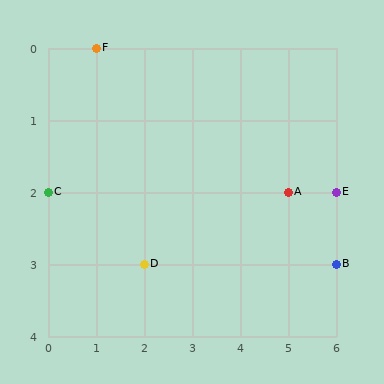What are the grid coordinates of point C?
Point C is at grid coordinates (0, 2).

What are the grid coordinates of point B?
Point B is at grid coordinates (6, 3).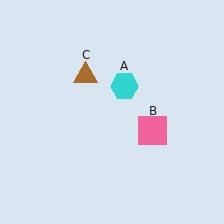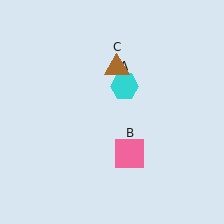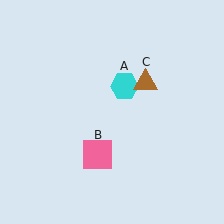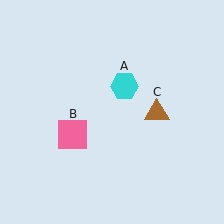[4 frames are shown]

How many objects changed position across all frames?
2 objects changed position: pink square (object B), brown triangle (object C).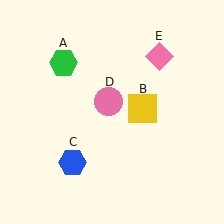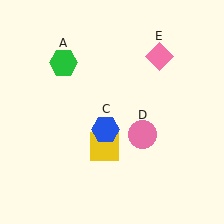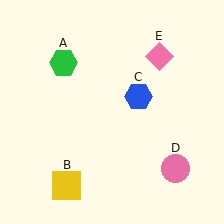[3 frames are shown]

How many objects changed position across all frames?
3 objects changed position: yellow square (object B), blue hexagon (object C), pink circle (object D).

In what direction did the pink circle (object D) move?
The pink circle (object D) moved down and to the right.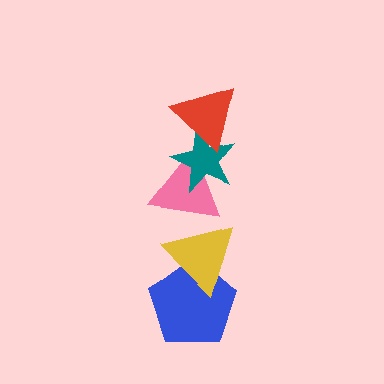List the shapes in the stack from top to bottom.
From top to bottom: the red triangle, the teal star, the pink triangle, the yellow triangle, the blue pentagon.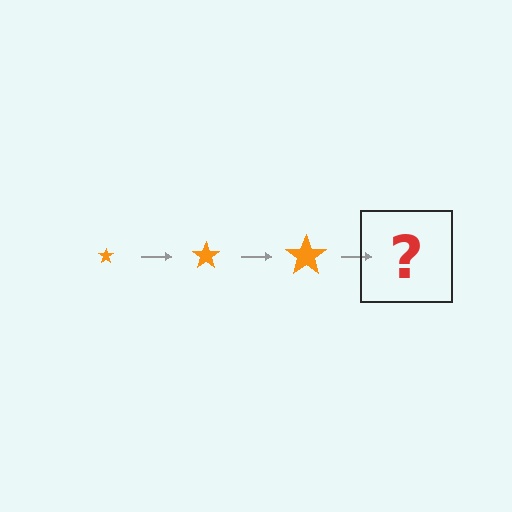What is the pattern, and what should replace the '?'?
The pattern is that the star gets progressively larger each step. The '?' should be an orange star, larger than the previous one.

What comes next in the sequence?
The next element should be an orange star, larger than the previous one.